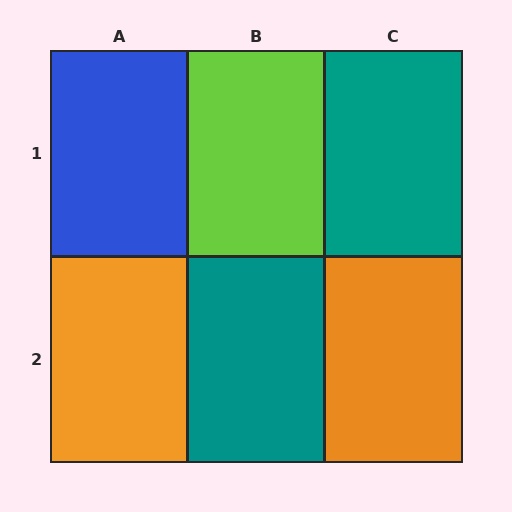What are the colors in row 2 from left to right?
Orange, teal, orange.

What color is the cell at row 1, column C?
Teal.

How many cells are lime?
1 cell is lime.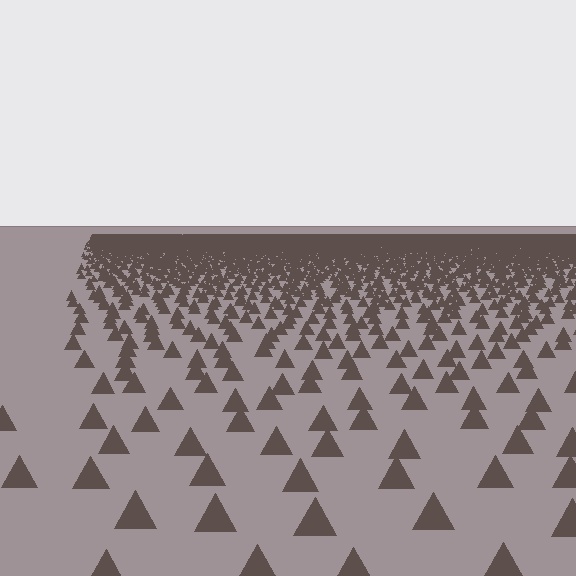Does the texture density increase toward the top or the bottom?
Density increases toward the top.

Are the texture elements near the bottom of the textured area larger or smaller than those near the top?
Larger. Near the bottom, elements are closer to the viewer and appear at a bigger on-screen size.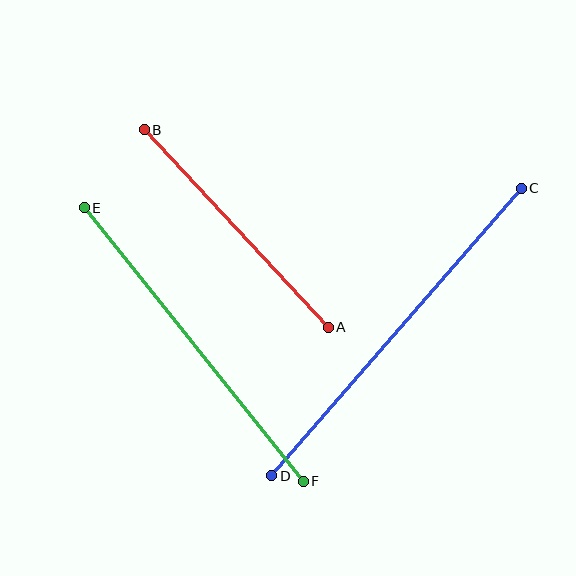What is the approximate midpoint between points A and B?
The midpoint is at approximately (236, 229) pixels.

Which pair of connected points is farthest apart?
Points C and D are farthest apart.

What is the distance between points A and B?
The distance is approximately 270 pixels.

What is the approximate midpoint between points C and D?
The midpoint is at approximately (396, 332) pixels.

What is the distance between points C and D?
The distance is approximately 381 pixels.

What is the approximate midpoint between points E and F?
The midpoint is at approximately (194, 344) pixels.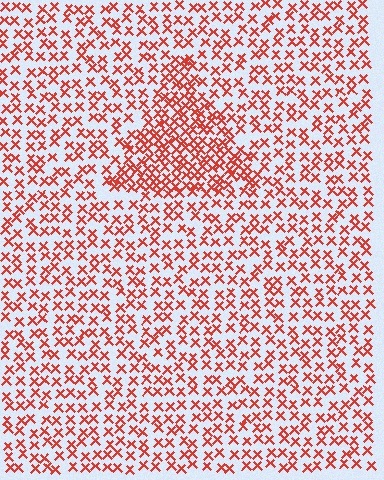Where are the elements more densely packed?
The elements are more densely packed inside the triangle boundary.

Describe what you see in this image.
The image contains small red elements arranged at two different densities. A triangle-shaped region is visible where the elements are more densely packed than the surrounding area.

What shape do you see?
I see a triangle.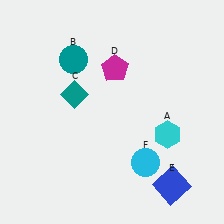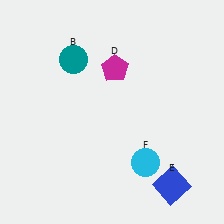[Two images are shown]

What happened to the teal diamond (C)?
The teal diamond (C) was removed in Image 2. It was in the top-left area of Image 1.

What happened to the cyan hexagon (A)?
The cyan hexagon (A) was removed in Image 2. It was in the bottom-right area of Image 1.